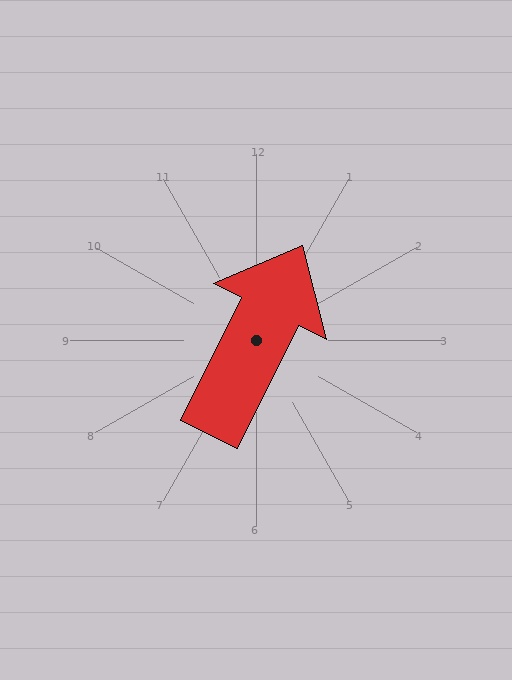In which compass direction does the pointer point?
Northeast.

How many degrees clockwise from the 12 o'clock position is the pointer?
Approximately 26 degrees.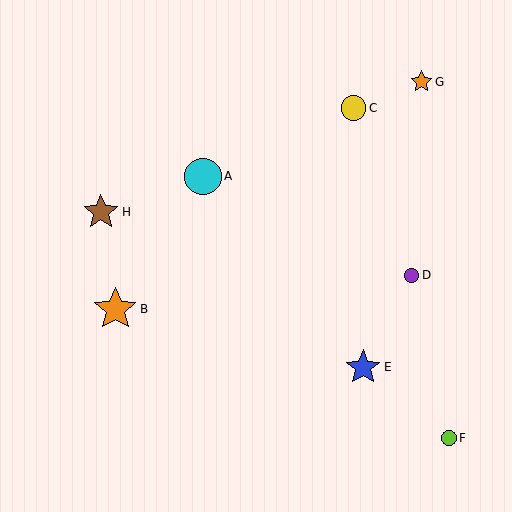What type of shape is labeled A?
Shape A is a cyan circle.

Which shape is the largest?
The orange star (labeled B) is the largest.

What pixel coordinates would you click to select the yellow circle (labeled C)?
Click at (354, 108) to select the yellow circle C.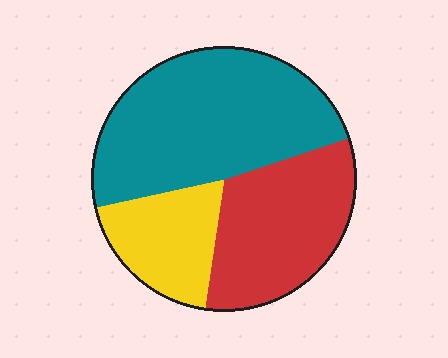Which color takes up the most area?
Teal, at roughly 50%.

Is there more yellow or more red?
Red.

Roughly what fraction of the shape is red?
Red covers around 30% of the shape.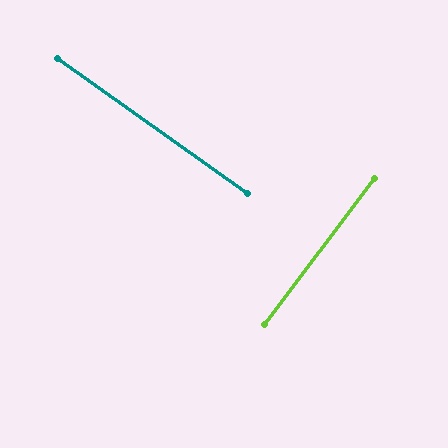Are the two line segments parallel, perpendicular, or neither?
Perpendicular — they meet at approximately 88°.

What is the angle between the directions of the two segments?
Approximately 88 degrees.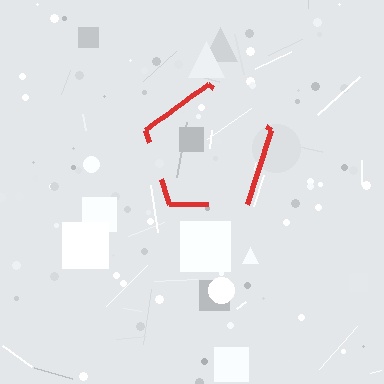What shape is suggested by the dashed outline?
The dashed outline suggests a pentagon.